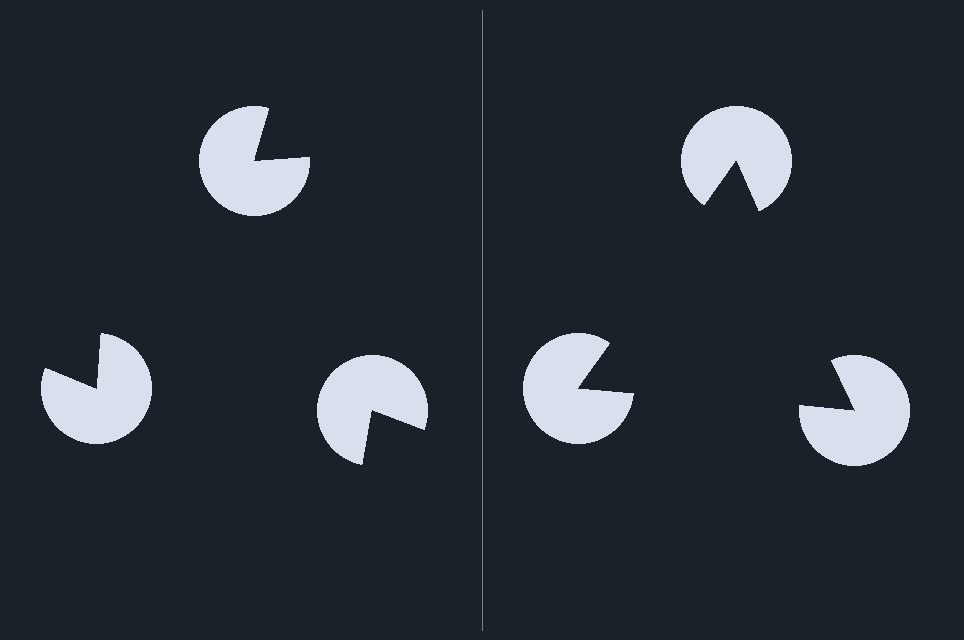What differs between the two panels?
The pac-man discs are positioned identically on both sides; only the wedge orientations differ. On the right they align to a triangle; on the left they are misaligned.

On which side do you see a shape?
An illusory triangle appears on the right side. On the left side the wedge cuts are rotated, so no coherent shape forms.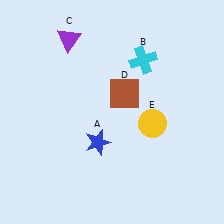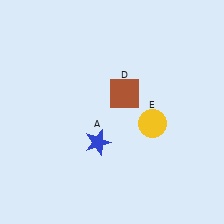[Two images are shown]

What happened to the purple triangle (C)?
The purple triangle (C) was removed in Image 2. It was in the top-left area of Image 1.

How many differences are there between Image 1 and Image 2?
There are 2 differences between the two images.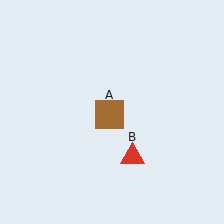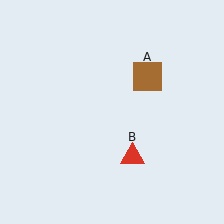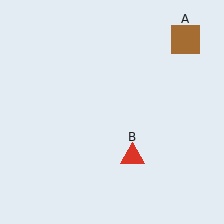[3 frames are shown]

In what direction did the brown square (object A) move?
The brown square (object A) moved up and to the right.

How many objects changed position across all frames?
1 object changed position: brown square (object A).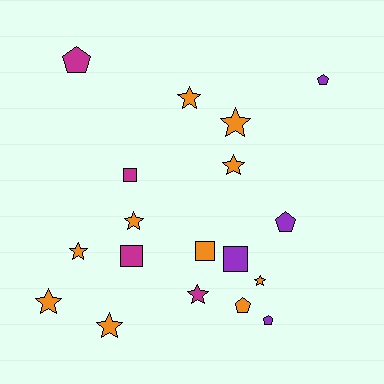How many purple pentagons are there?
There are 3 purple pentagons.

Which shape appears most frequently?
Star, with 9 objects.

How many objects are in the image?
There are 18 objects.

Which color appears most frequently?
Orange, with 10 objects.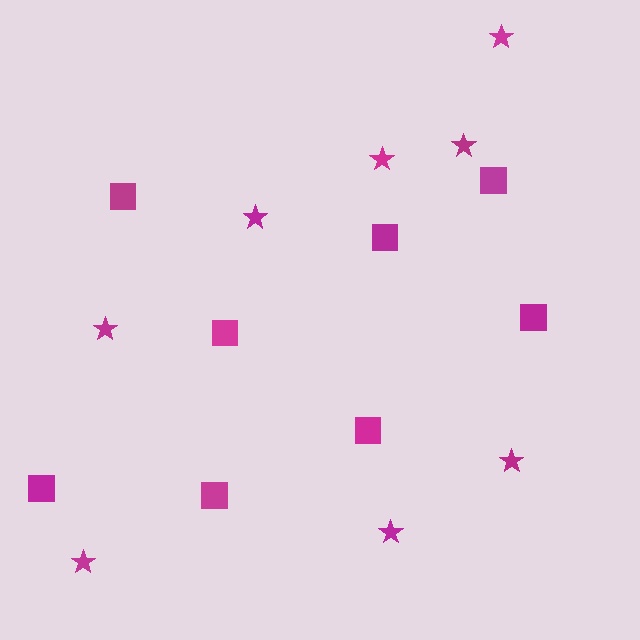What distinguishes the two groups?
There are 2 groups: one group of squares (8) and one group of stars (8).